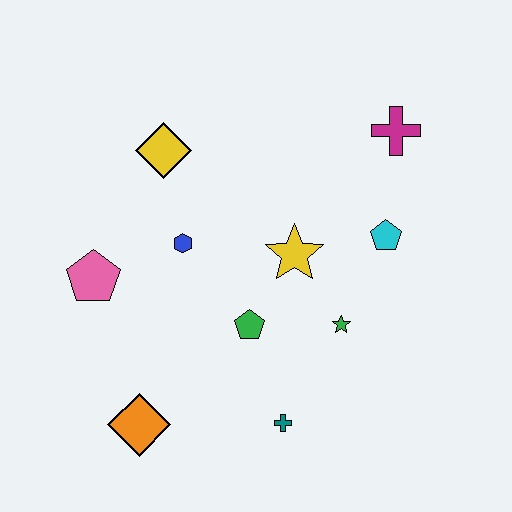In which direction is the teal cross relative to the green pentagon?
The teal cross is below the green pentagon.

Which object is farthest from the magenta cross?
The orange diamond is farthest from the magenta cross.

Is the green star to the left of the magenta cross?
Yes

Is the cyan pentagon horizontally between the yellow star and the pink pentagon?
No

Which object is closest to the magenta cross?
The cyan pentagon is closest to the magenta cross.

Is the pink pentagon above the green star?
Yes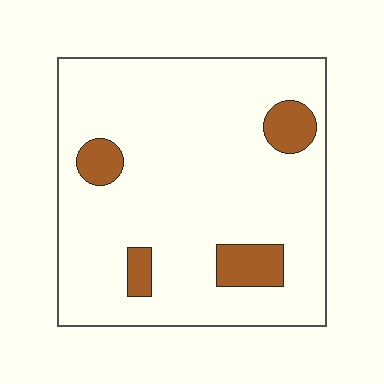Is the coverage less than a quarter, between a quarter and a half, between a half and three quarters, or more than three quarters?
Less than a quarter.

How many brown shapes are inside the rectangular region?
4.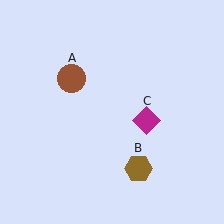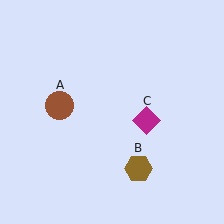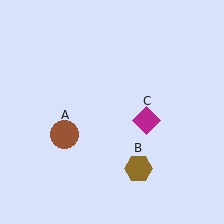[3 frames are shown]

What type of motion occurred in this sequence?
The brown circle (object A) rotated counterclockwise around the center of the scene.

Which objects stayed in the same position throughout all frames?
Brown hexagon (object B) and magenta diamond (object C) remained stationary.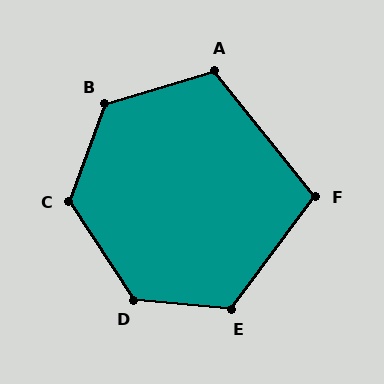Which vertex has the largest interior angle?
D, at approximately 128 degrees.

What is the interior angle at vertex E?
Approximately 122 degrees (obtuse).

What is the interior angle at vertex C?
Approximately 127 degrees (obtuse).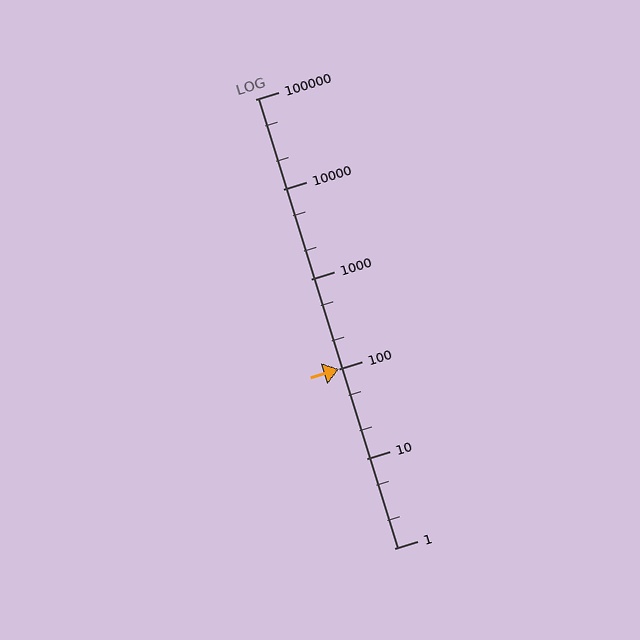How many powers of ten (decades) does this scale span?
The scale spans 5 decades, from 1 to 100000.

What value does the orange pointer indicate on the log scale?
The pointer indicates approximately 100.